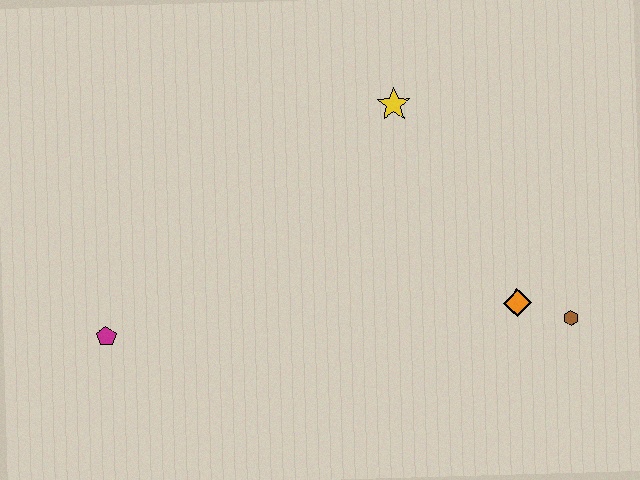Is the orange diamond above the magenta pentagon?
Yes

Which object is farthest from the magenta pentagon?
The brown hexagon is farthest from the magenta pentagon.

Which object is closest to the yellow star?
The orange diamond is closest to the yellow star.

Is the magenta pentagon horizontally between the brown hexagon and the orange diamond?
No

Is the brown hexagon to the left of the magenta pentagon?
No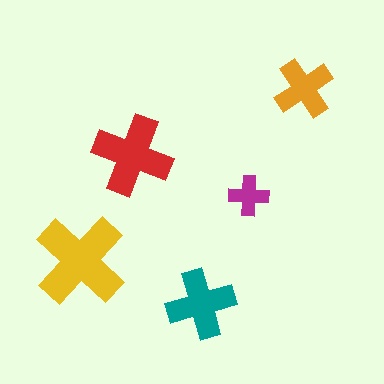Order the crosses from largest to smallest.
the yellow one, the red one, the teal one, the orange one, the magenta one.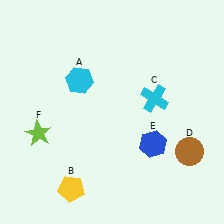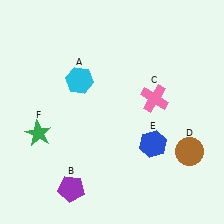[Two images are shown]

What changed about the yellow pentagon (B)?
In Image 1, B is yellow. In Image 2, it changed to purple.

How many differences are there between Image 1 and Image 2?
There are 3 differences between the two images.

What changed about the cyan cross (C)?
In Image 1, C is cyan. In Image 2, it changed to pink.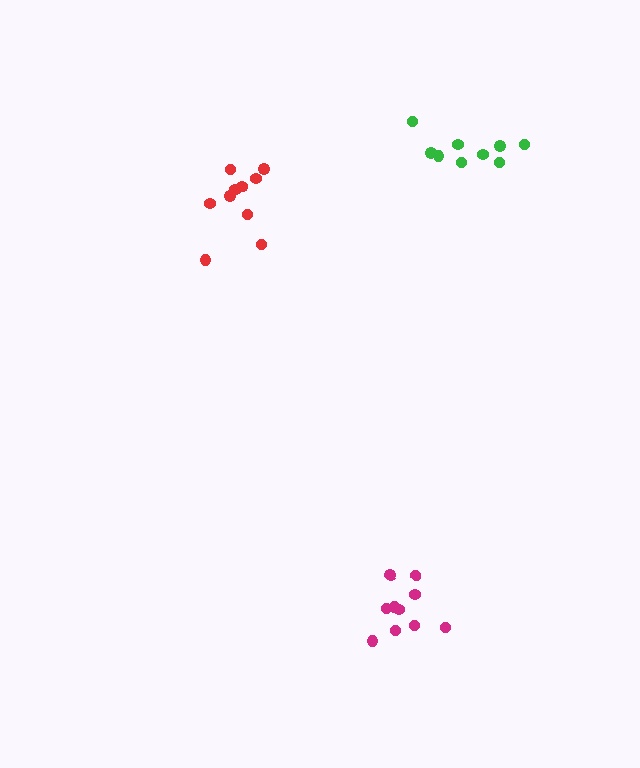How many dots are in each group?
Group 1: 10 dots, Group 2: 9 dots, Group 3: 10 dots (29 total).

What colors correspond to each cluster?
The clusters are colored: magenta, green, red.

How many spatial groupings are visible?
There are 3 spatial groupings.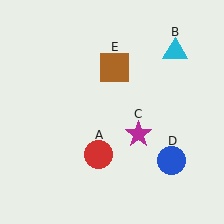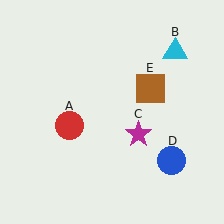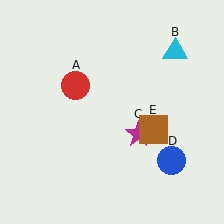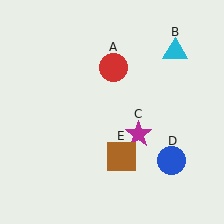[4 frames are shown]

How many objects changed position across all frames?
2 objects changed position: red circle (object A), brown square (object E).